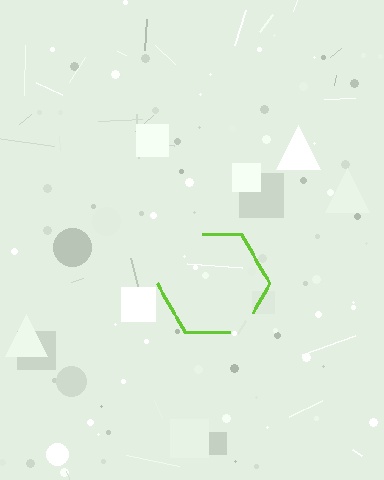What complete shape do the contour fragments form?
The contour fragments form a hexagon.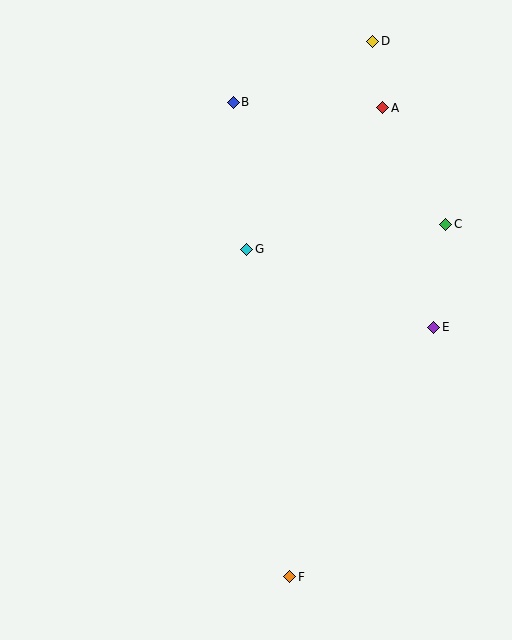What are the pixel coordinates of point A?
Point A is at (383, 108).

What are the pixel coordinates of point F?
Point F is at (290, 577).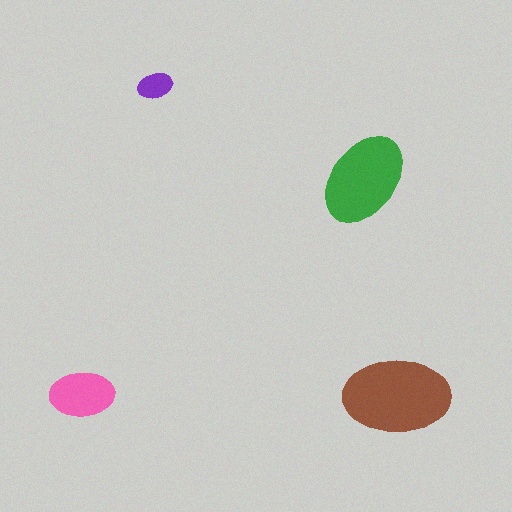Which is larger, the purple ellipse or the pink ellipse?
The pink one.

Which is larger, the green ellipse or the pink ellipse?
The green one.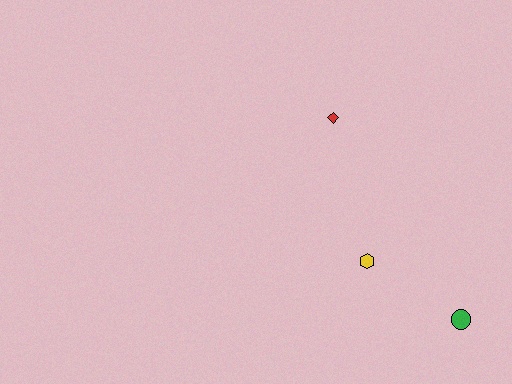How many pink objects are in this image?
There are no pink objects.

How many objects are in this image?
There are 3 objects.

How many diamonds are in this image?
There is 1 diamond.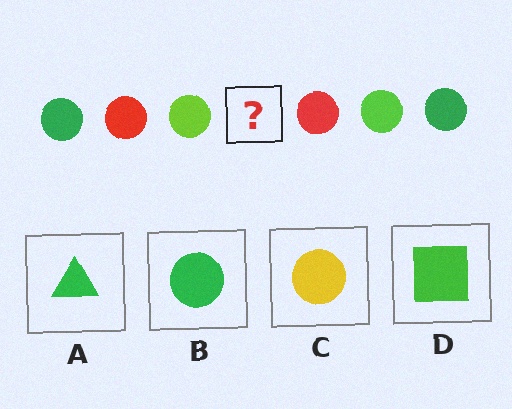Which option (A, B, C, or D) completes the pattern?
B.